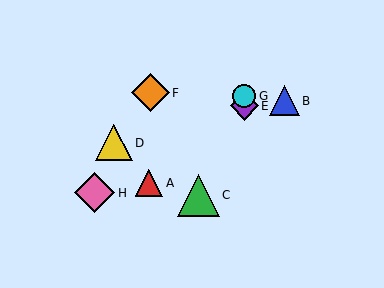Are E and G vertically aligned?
Yes, both are at x≈244.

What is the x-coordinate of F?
Object F is at x≈150.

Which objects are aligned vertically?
Objects E, G are aligned vertically.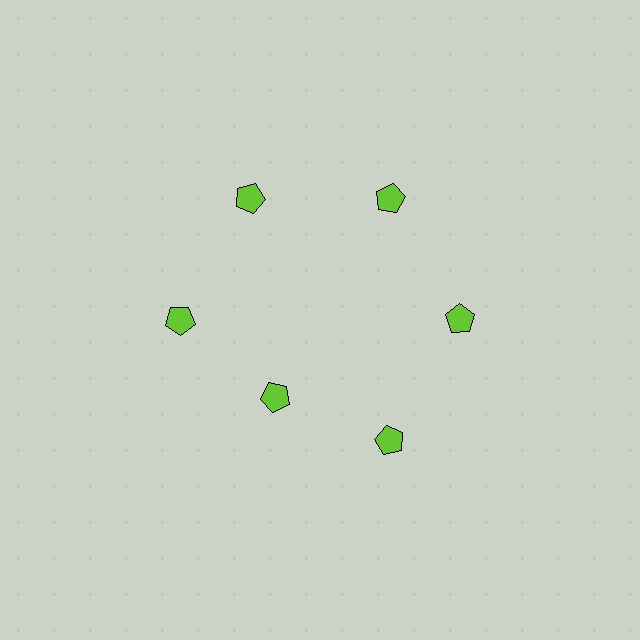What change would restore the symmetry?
The symmetry would be restored by moving it outward, back onto the ring so that all 6 pentagons sit at equal angles and equal distance from the center.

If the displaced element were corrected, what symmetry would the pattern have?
It would have 6-fold rotational symmetry — the pattern would map onto itself every 60 degrees.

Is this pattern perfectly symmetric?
No. The 6 lime pentagons are arranged in a ring, but one element near the 7 o'clock position is pulled inward toward the center, breaking the 6-fold rotational symmetry.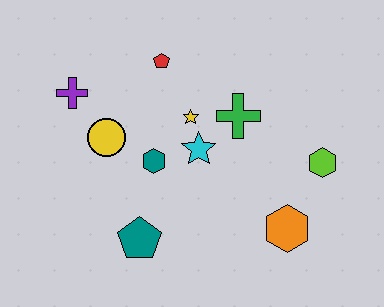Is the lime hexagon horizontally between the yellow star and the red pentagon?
No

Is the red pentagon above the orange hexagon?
Yes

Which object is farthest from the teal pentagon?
The lime hexagon is farthest from the teal pentagon.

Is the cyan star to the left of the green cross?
Yes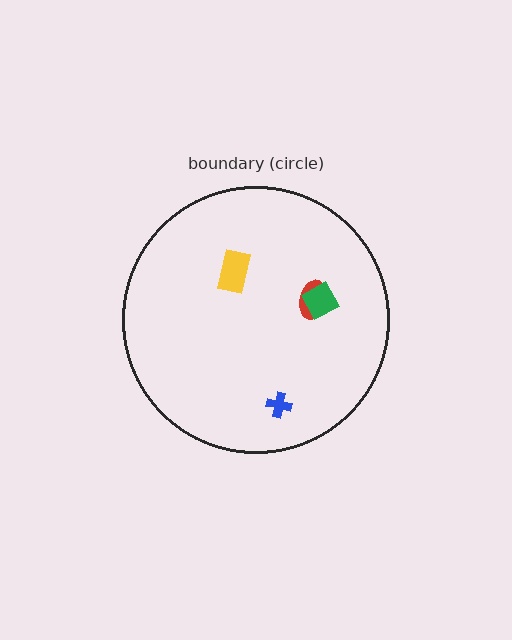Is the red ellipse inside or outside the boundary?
Inside.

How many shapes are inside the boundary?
4 inside, 0 outside.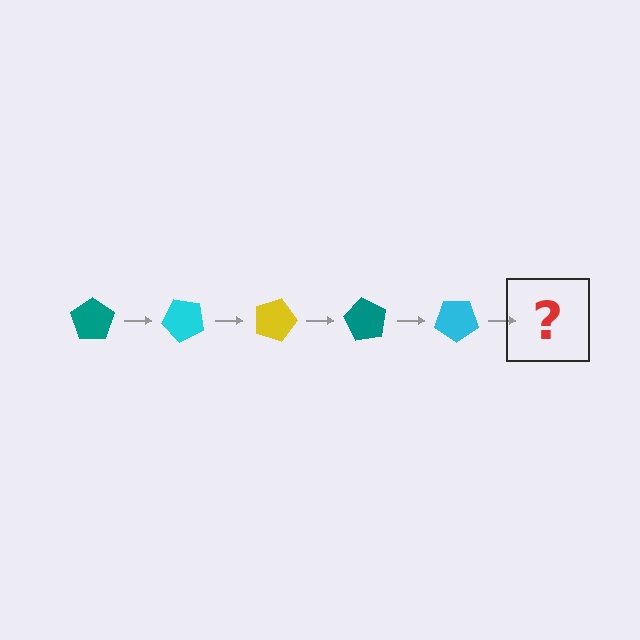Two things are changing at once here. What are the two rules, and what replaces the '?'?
The two rules are that it rotates 45 degrees each step and the color cycles through teal, cyan, and yellow. The '?' should be a yellow pentagon, rotated 225 degrees from the start.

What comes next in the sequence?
The next element should be a yellow pentagon, rotated 225 degrees from the start.